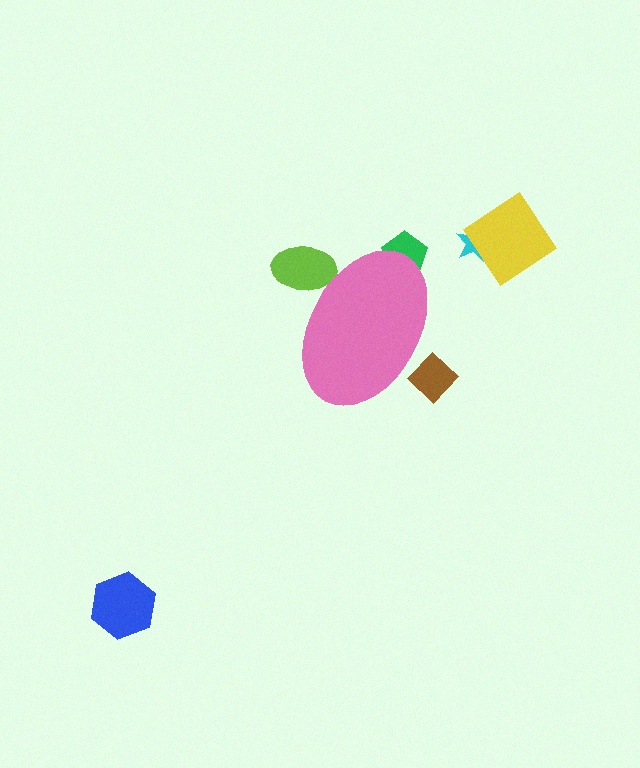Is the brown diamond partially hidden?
Yes, the brown diamond is partially hidden behind the pink ellipse.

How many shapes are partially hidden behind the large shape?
3 shapes are partially hidden.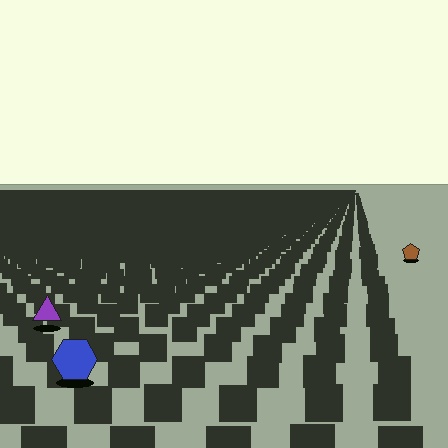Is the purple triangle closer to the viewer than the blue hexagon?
No. The blue hexagon is closer — you can tell from the texture gradient: the ground texture is coarser near it.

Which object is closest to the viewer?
The blue hexagon is closest. The texture marks near it are larger and more spread out.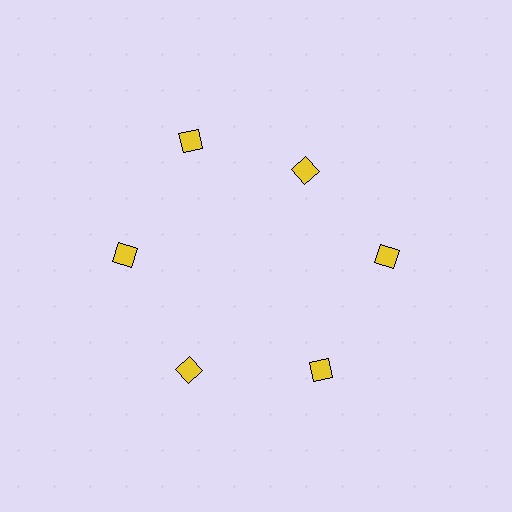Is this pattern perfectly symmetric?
No. The 6 yellow diamonds are arranged in a ring, but one element near the 1 o'clock position is pulled inward toward the center, breaking the 6-fold rotational symmetry.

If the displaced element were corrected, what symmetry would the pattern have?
It would have 6-fold rotational symmetry — the pattern would map onto itself every 60 degrees.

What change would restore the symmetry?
The symmetry would be restored by moving it outward, back onto the ring so that all 6 diamonds sit at equal angles and equal distance from the center.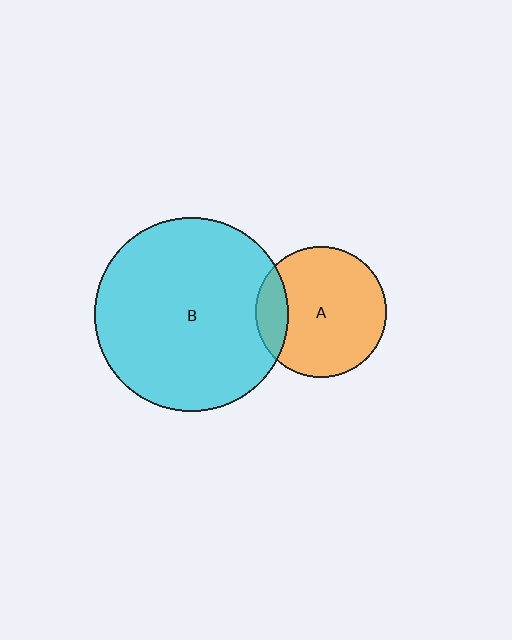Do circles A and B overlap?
Yes.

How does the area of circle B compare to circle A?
Approximately 2.2 times.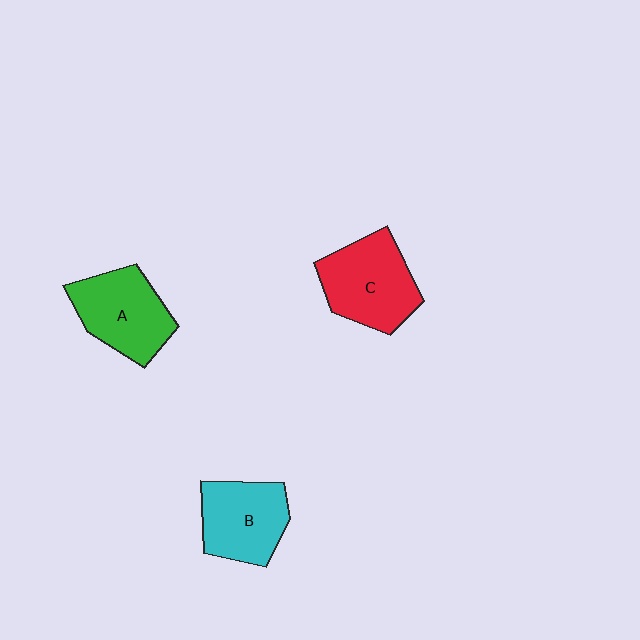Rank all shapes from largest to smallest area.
From largest to smallest: C (red), A (green), B (cyan).